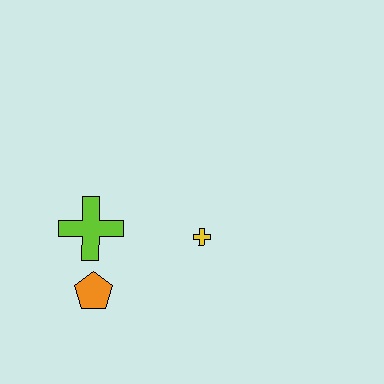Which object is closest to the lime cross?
The orange pentagon is closest to the lime cross.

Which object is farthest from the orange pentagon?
The yellow cross is farthest from the orange pentagon.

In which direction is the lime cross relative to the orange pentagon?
The lime cross is above the orange pentagon.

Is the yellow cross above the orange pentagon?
Yes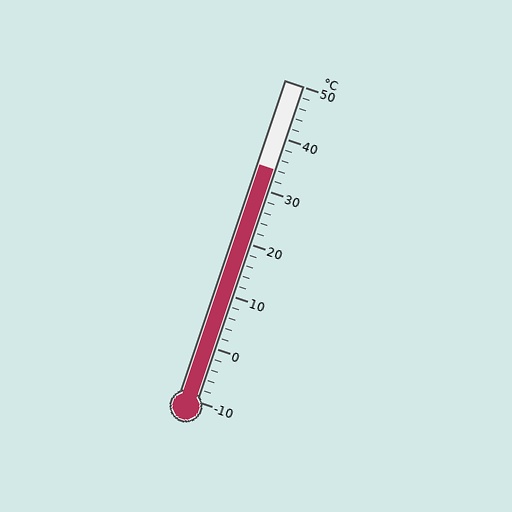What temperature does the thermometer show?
The thermometer shows approximately 34°C.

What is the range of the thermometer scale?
The thermometer scale ranges from -10°C to 50°C.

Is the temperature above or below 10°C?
The temperature is above 10°C.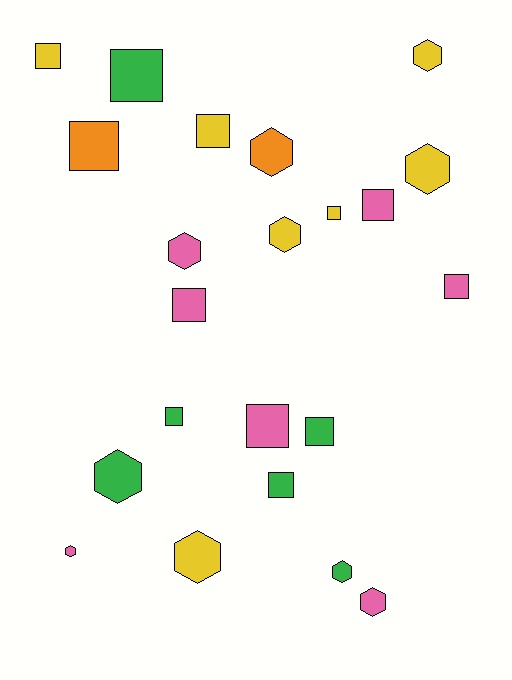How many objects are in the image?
There are 22 objects.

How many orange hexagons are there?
There is 1 orange hexagon.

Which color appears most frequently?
Pink, with 7 objects.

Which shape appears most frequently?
Square, with 12 objects.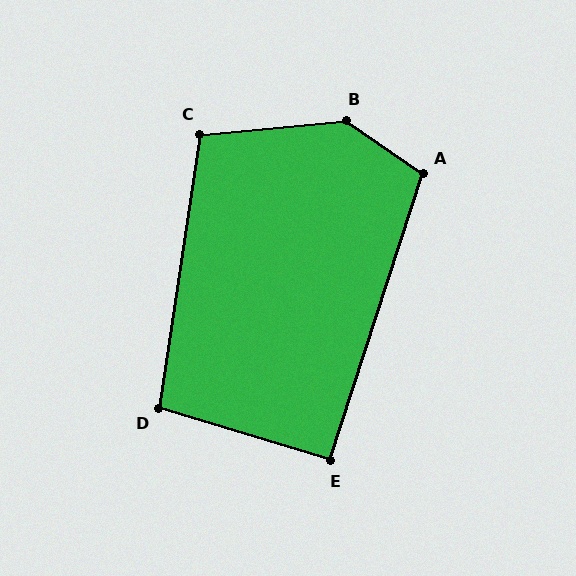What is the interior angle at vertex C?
Approximately 104 degrees (obtuse).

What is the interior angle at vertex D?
Approximately 98 degrees (obtuse).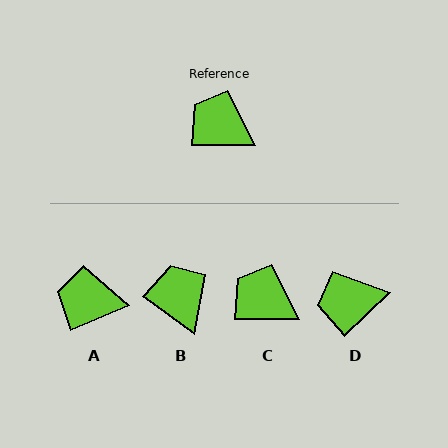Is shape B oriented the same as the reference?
No, it is off by about 38 degrees.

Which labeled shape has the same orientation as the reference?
C.